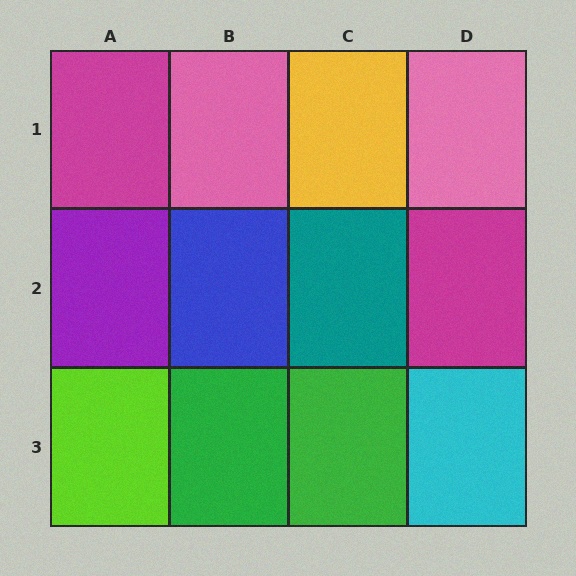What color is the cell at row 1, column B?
Pink.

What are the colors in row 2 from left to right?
Purple, blue, teal, magenta.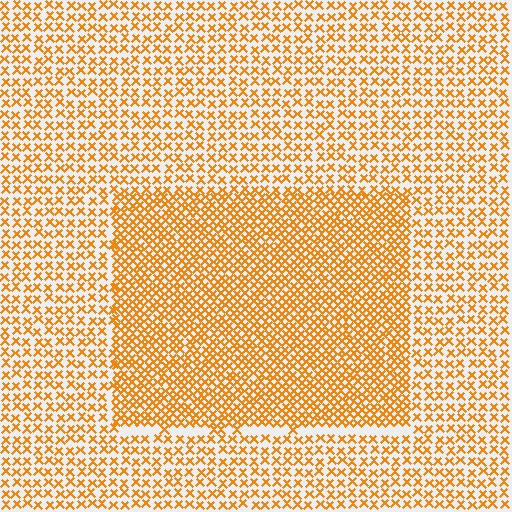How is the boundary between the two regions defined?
The boundary is defined by a change in element density (approximately 1.8x ratio). All elements are the same color, size, and shape.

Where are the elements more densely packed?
The elements are more densely packed inside the rectangle boundary.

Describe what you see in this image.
The image contains small orange elements arranged at two different densities. A rectangle-shaped region is visible where the elements are more densely packed than the surrounding area.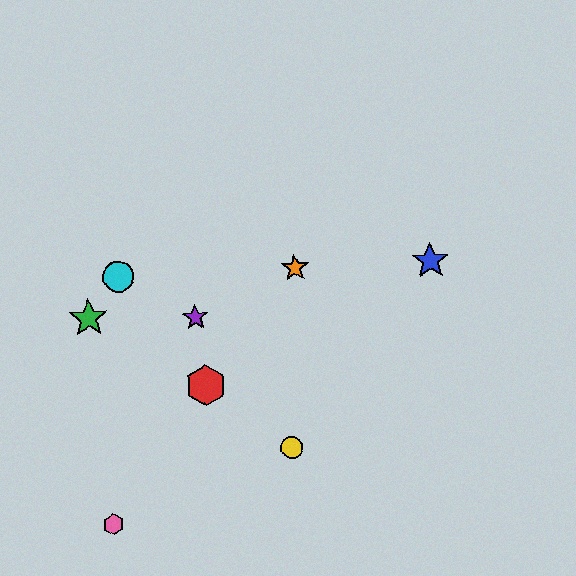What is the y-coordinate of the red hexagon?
The red hexagon is at y≈385.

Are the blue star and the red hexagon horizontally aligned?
No, the blue star is at y≈261 and the red hexagon is at y≈385.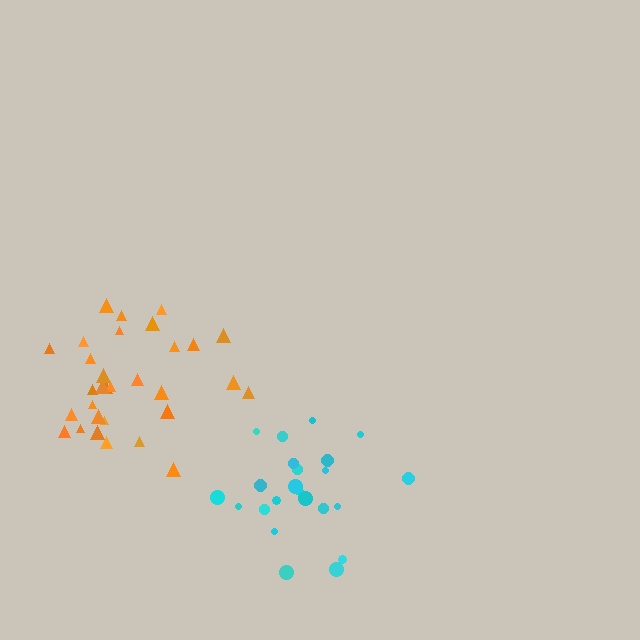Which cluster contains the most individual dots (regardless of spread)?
Orange (31).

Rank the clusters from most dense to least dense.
cyan, orange.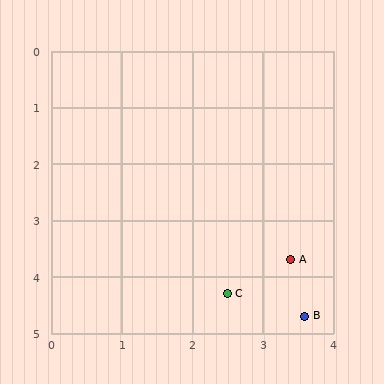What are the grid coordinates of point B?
Point B is at approximately (3.6, 4.7).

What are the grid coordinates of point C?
Point C is at approximately (2.5, 4.3).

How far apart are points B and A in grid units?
Points B and A are about 1.0 grid units apart.